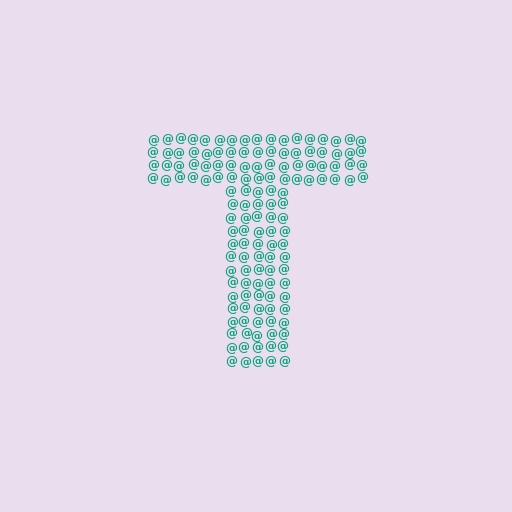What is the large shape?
The large shape is the letter T.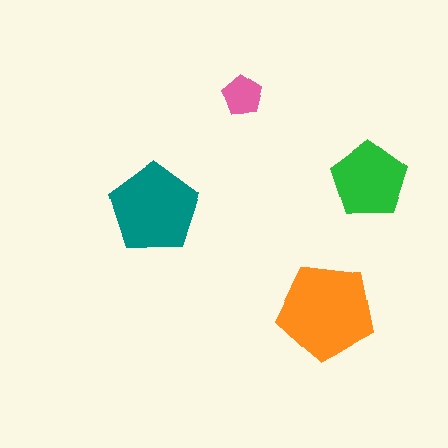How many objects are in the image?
There are 4 objects in the image.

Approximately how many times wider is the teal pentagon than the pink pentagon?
About 2 times wider.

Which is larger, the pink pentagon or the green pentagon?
The green one.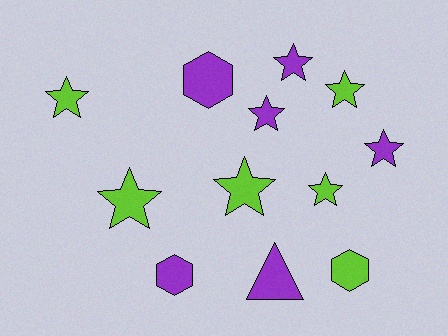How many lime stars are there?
There are 5 lime stars.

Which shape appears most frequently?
Star, with 8 objects.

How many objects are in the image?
There are 12 objects.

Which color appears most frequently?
Purple, with 6 objects.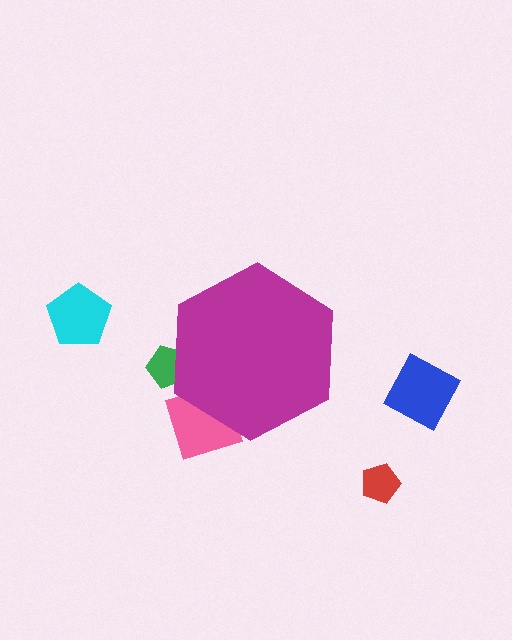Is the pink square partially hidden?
Yes, the pink square is partially hidden behind the magenta hexagon.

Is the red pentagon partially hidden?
No, the red pentagon is fully visible.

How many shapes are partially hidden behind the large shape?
2 shapes are partially hidden.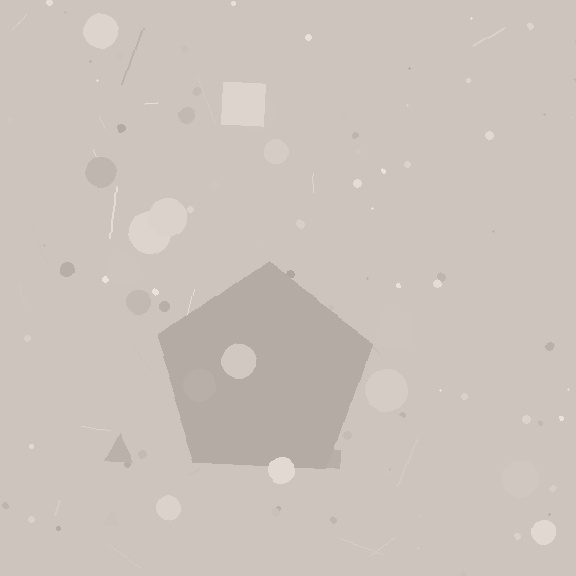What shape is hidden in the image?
A pentagon is hidden in the image.